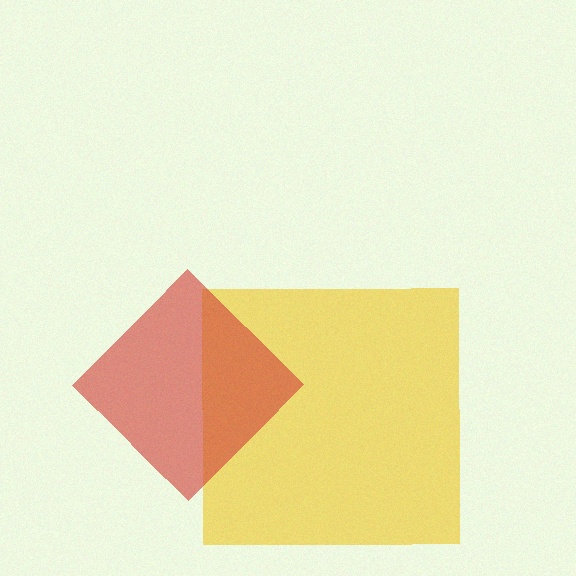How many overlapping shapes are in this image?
There are 2 overlapping shapes in the image.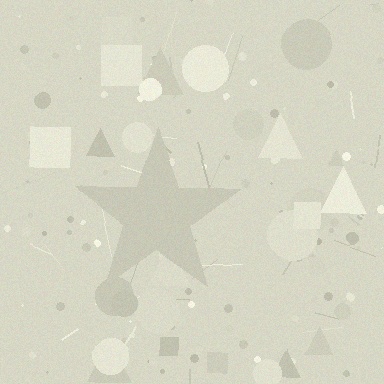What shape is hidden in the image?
A star is hidden in the image.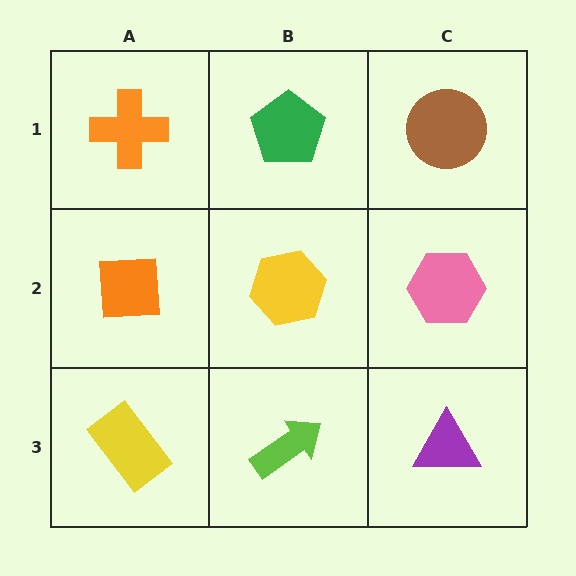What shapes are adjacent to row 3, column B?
A yellow hexagon (row 2, column B), a yellow rectangle (row 3, column A), a purple triangle (row 3, column C).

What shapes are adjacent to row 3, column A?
An orange square (row 2, column A), a lime arrow (row 3, column B).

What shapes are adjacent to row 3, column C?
A pink hexagon (row 2, column C), a lime arrow (row 3, column B).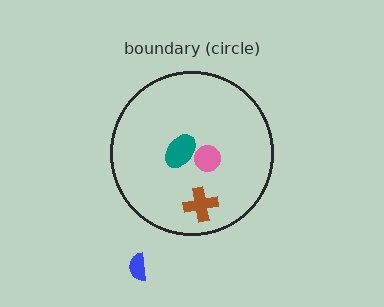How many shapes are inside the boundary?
3 inside, 1 outside.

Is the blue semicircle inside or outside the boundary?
Outside.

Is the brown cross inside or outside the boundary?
Inside.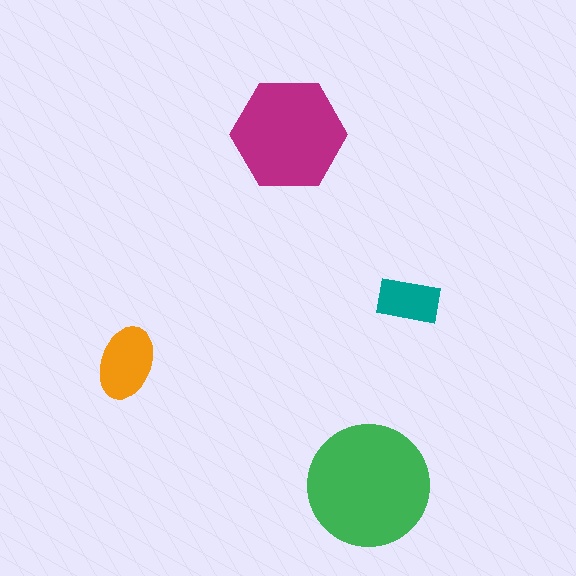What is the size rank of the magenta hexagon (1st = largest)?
2nd.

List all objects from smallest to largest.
The teal rectangle, the orange ellipse, the magenta hexagon, the green circle.